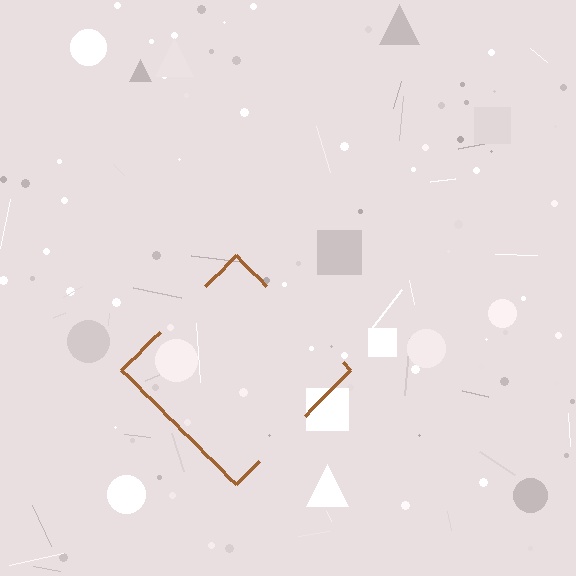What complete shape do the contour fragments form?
The contour fragments form a diamond.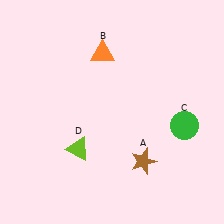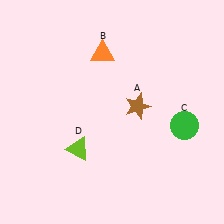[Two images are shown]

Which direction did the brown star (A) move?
The brown star (A) moved up.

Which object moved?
The brown star (A) moved up.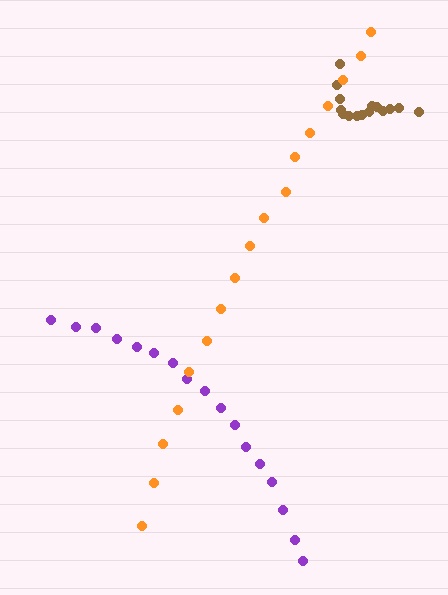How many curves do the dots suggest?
There are 3 distinct paths.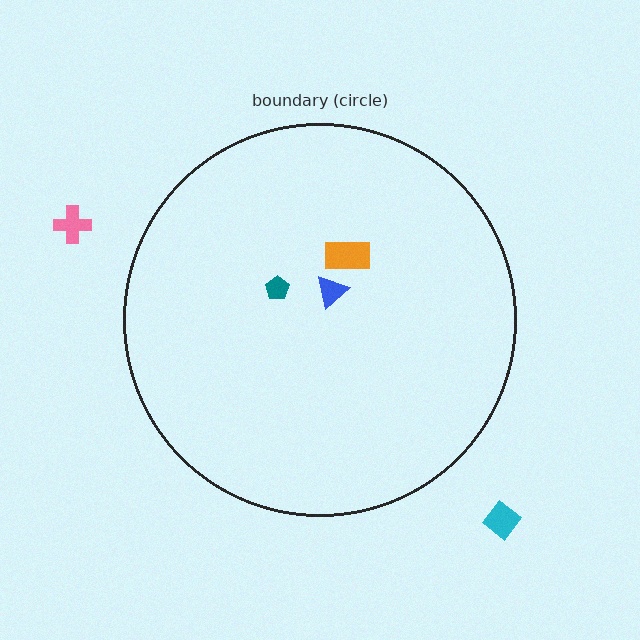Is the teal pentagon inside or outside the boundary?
Inside.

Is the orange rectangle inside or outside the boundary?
Inside.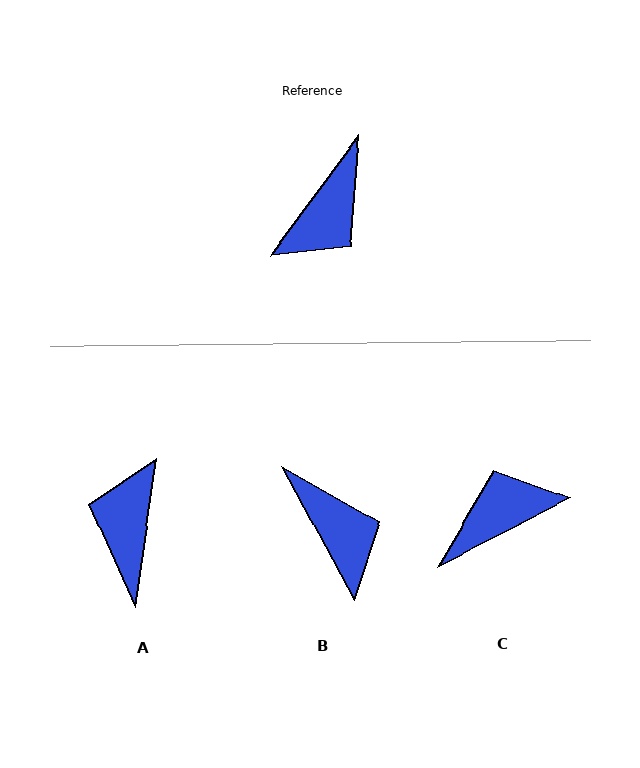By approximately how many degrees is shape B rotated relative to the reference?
Approximately 65 degrees counter-clockwise.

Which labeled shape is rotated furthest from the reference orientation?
C, about 154 degrees away.